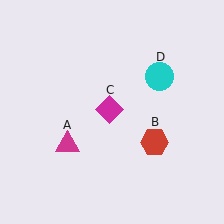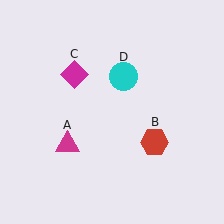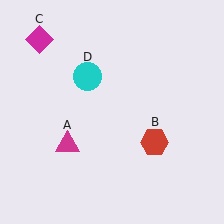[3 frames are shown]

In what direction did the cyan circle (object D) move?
The cyan circle (object D) moved left.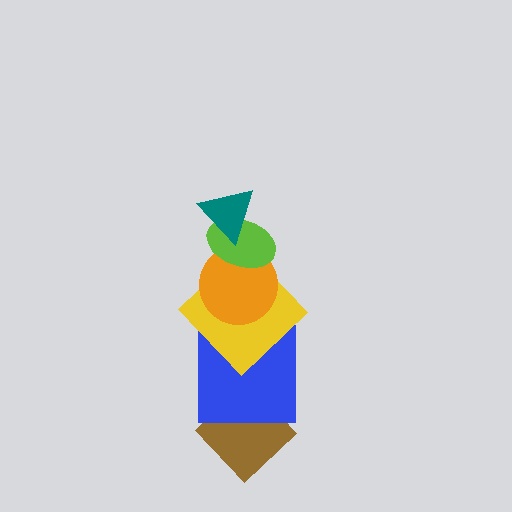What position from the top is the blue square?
The blue square is 5th from the top.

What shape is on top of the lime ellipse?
The teal triangle is on top of the lime ellipse.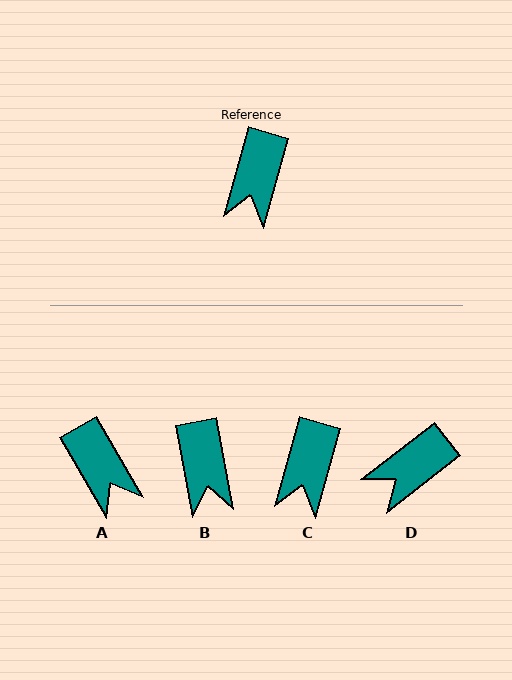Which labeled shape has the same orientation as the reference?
C.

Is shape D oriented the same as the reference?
No, it is off by about 36 degrees.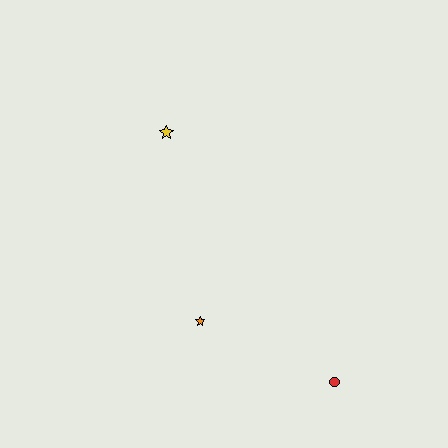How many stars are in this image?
There are 2 stars.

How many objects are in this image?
There are 3 objects.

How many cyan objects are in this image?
There are no cyan objects.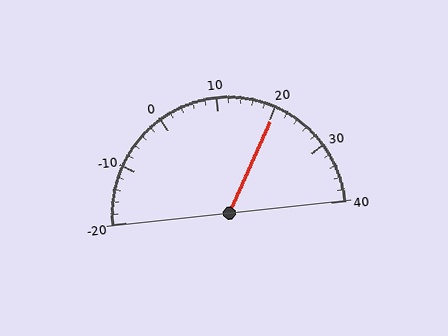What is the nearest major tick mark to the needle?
The nearest major tick mark is 20.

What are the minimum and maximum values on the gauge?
The gauge ranges from -20 to 40.